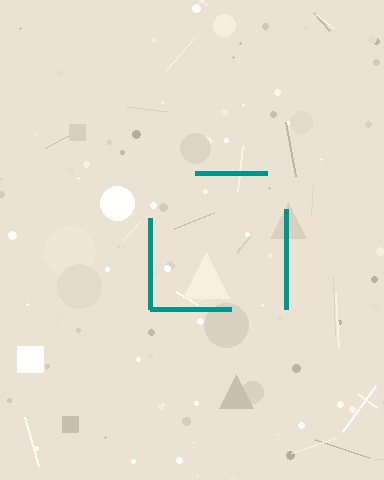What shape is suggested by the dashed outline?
The dashed outline suggests a square.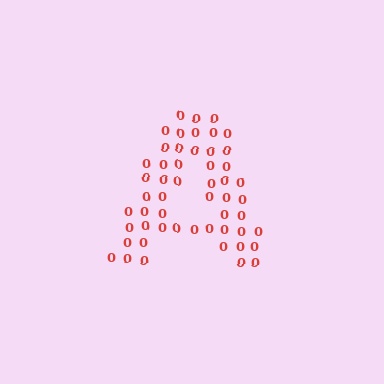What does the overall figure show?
The overall figure shows the letter A.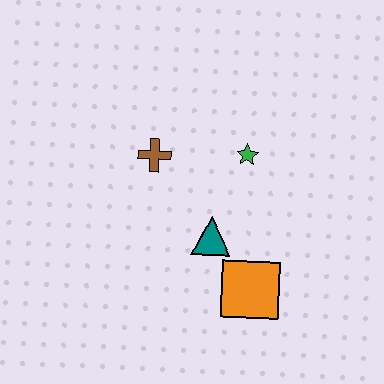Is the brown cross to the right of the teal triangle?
No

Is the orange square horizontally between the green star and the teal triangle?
No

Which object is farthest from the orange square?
The brown cross is farthest from the orange square.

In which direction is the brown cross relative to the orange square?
The brown cross is above the orange square.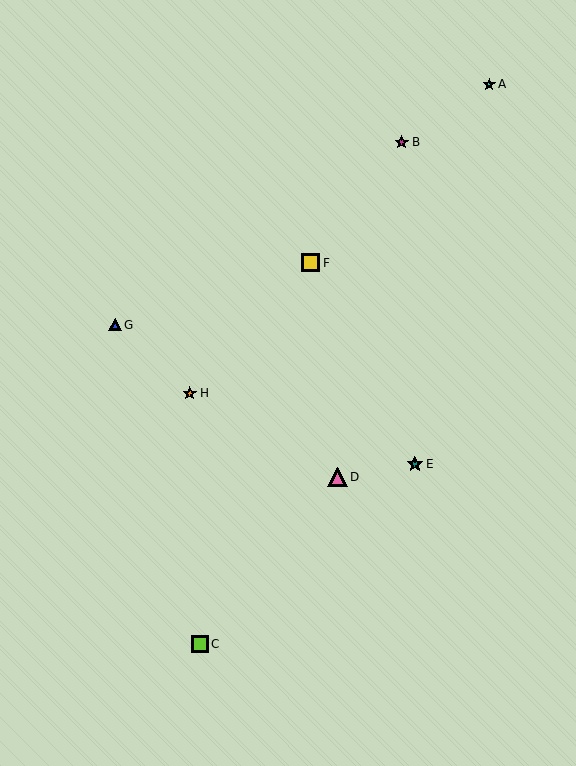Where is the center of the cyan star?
The center of the cyan star is at (489, 84).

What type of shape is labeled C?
Shape C is a lime square.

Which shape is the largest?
The pink triangle (labeled D) is the largest.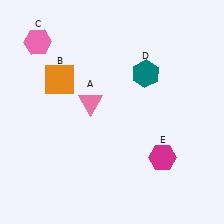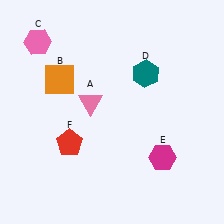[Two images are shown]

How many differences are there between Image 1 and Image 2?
There is 1 difference between the two images.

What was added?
A red pentagon (F) was added in Image 2.